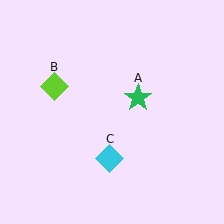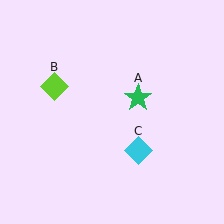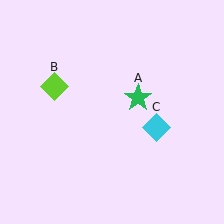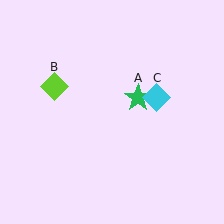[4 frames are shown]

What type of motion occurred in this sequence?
The cyan diamond (object C) rotated counterclockwise around the center of the scene.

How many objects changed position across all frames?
1 object changed position: cyan diamond (object C).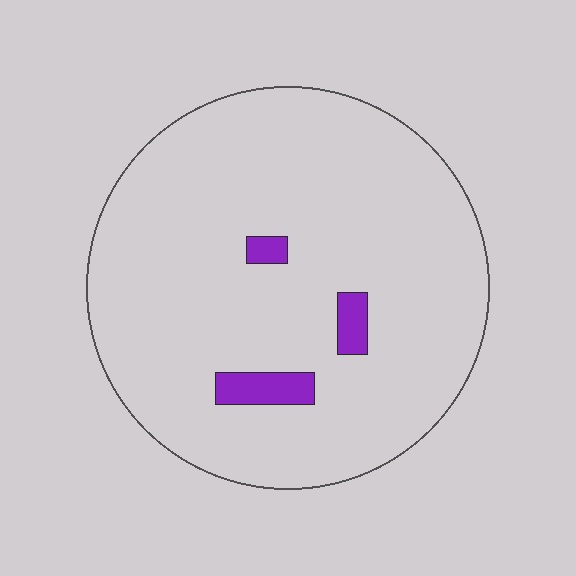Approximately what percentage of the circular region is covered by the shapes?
Approximately 5%.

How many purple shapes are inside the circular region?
3.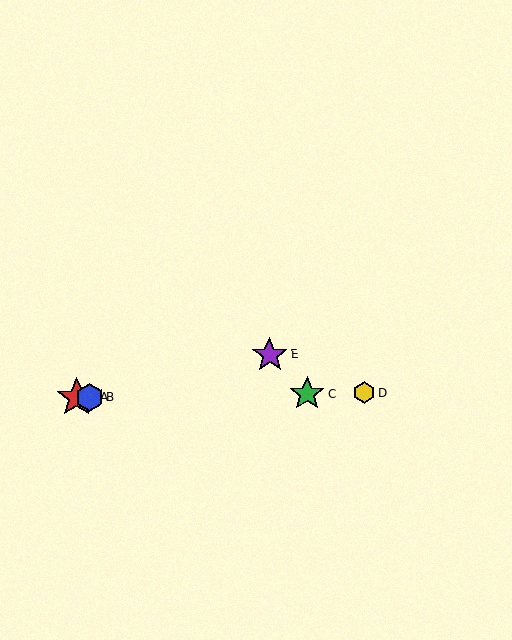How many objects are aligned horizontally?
4 objects (A, B, C, D) are aligned horizontally.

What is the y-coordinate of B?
Object B is at y≈397.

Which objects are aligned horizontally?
Objects A, B, C, D are aligned horizontally.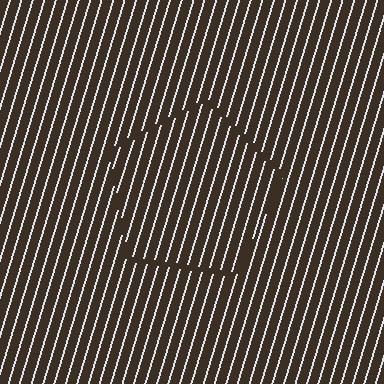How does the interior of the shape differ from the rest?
The interior of the shape contains the same grating, shifted by half a period — the contour is defined by the phase discontinuity where line-ends from the inner and outer gratings abut.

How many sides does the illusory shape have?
5 sides — the line-ends trace a pentagon.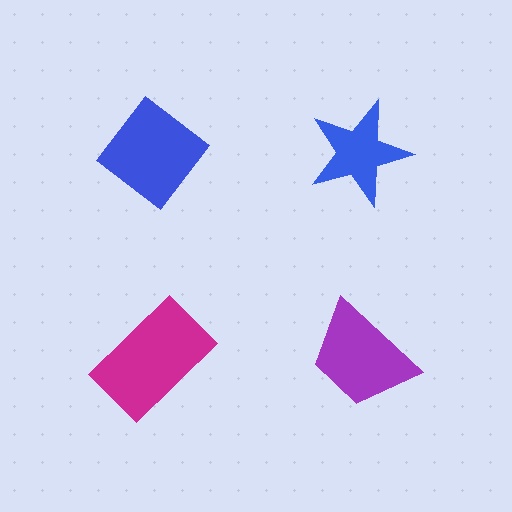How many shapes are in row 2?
2 shapes.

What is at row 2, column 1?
A magenta rectangle.